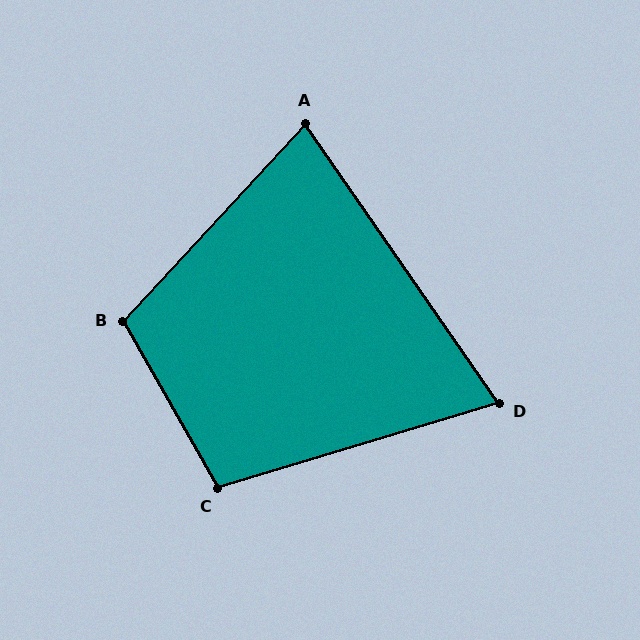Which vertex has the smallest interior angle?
D, at approximately 72 degrees.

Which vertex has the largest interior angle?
B, at approximately 108 degrees.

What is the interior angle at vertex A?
Approximately 77 degrees (acute).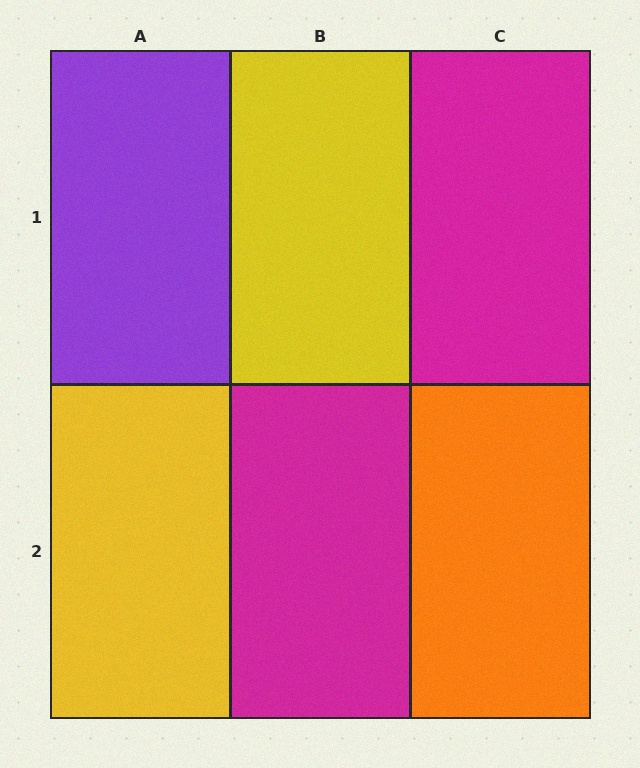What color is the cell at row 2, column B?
Magenta.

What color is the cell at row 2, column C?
Orange.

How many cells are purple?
1 cell is purple.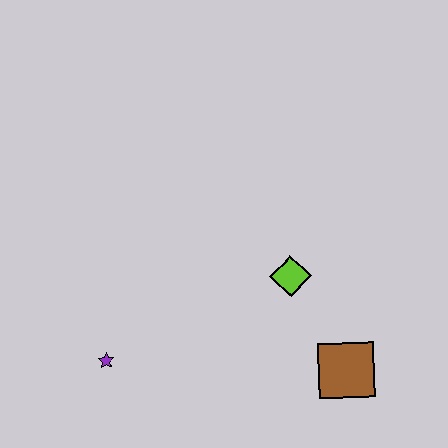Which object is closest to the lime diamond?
The brown square is closest to the lime diamond.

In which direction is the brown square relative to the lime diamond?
The brown square is below the lime diamond.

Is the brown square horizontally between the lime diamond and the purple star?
No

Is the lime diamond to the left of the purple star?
No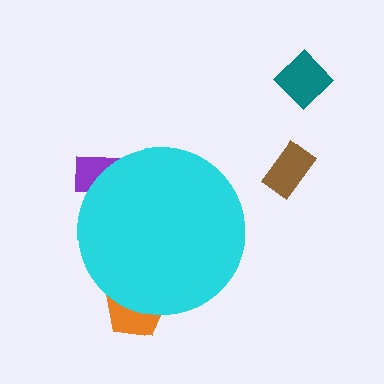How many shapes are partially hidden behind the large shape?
2 shapes are partially hidden.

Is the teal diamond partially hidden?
No, the teal diamond is fully visible.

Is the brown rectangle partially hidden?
No, the brown rectangle is fully visible.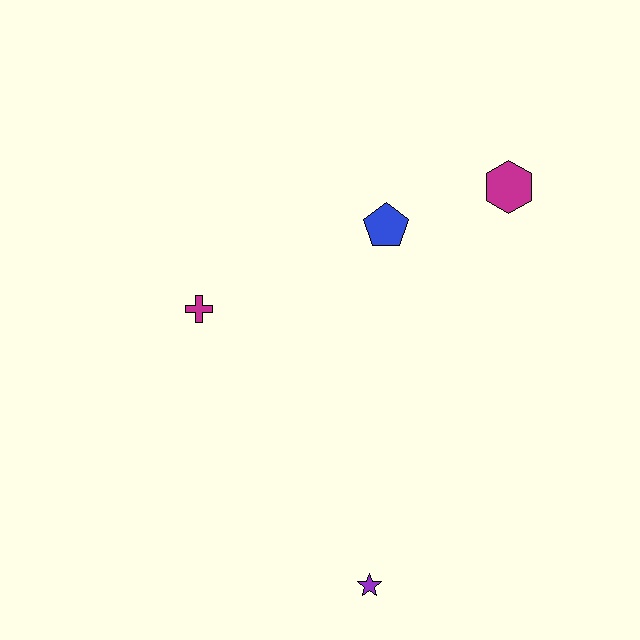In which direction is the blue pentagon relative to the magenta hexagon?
The blue pentagon is to the left of the magenta hexagon.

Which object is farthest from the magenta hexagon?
The purple star is farthest from the magenta hexagon.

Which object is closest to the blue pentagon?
The magenta hexagon is closest to the blue pentagon.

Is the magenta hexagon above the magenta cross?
Yes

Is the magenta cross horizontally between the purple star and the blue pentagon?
No